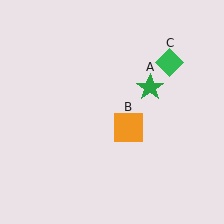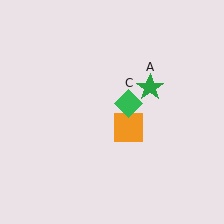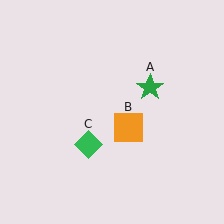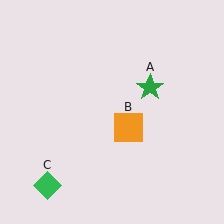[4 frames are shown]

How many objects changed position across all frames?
1 object changed position: green diamond (object C).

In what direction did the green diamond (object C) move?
The green diamond (object C) moved down and to the left.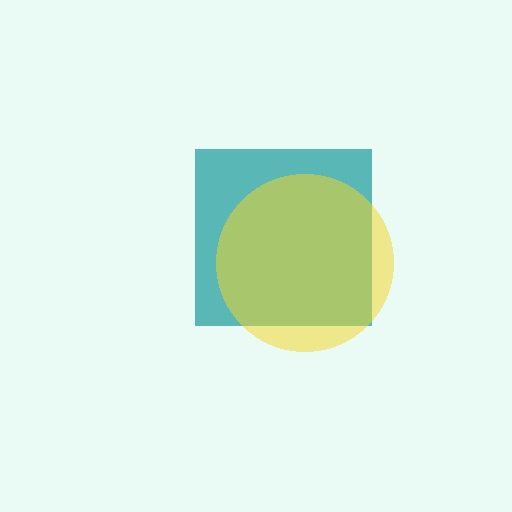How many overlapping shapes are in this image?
There are 2 overlapping shapes in the image.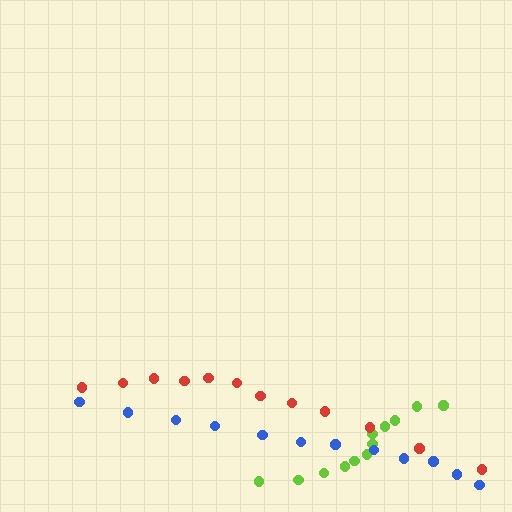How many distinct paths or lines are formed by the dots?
There are 3 distinct paths.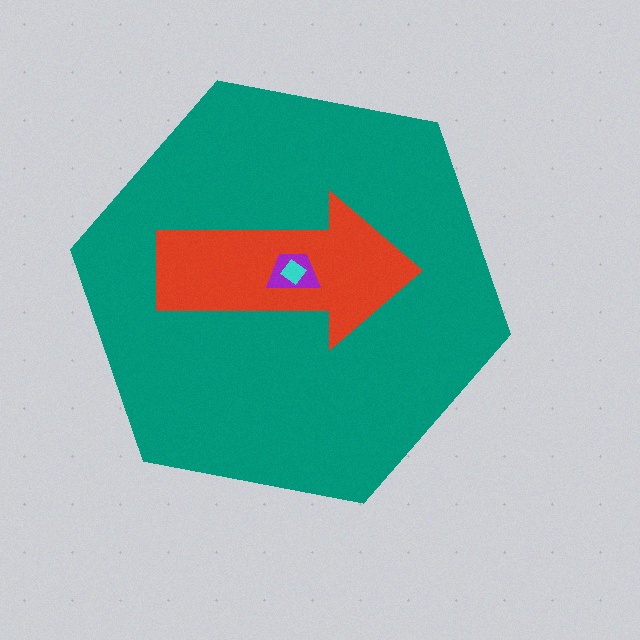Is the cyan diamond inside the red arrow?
Yes.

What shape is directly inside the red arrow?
The purple trapezoid.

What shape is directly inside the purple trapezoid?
The cyan diamond.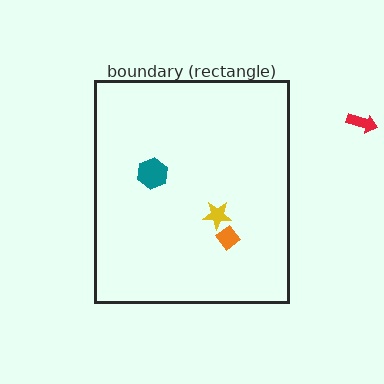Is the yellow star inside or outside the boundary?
Inside.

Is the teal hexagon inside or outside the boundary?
Inside.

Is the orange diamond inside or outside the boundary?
Inside.